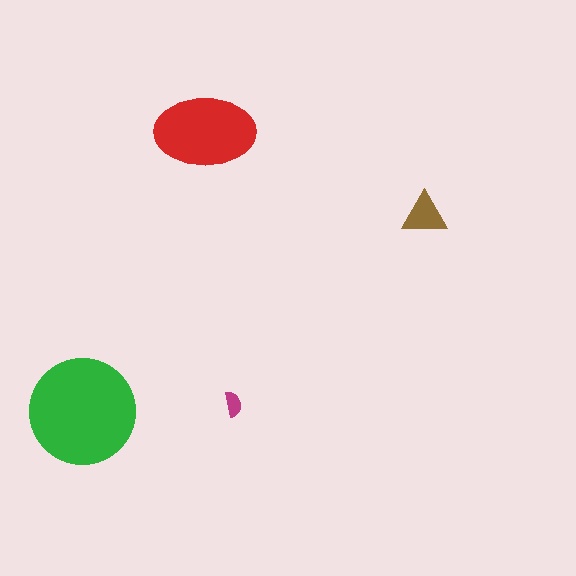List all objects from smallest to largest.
The magenta semicircle, the brown triangle, the red ellipse, the green circle.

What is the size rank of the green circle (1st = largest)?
1st.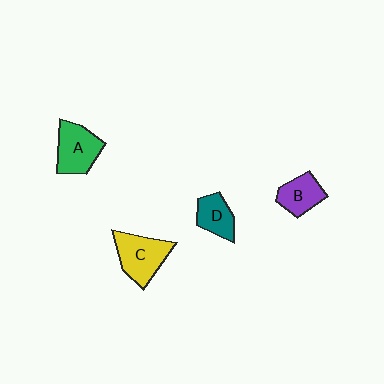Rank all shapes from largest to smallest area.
From largest to smallest: C (yellow), A (green), B (purple), D (teal).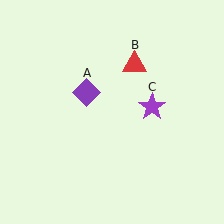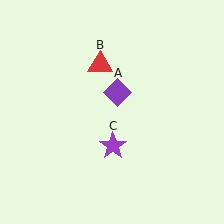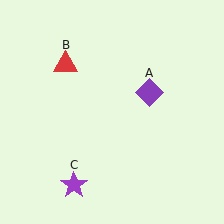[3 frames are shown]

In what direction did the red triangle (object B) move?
The red triangle (object B) moved left.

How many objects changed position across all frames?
3 objects changed position: purple diamond (object A), red triangle (object B), purple star (object C).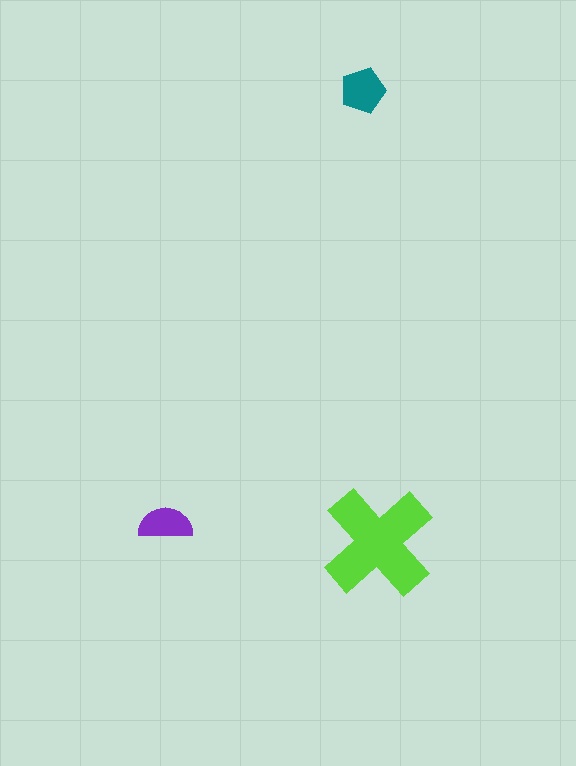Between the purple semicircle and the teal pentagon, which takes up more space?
The teal pentagon.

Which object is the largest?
The lime cross.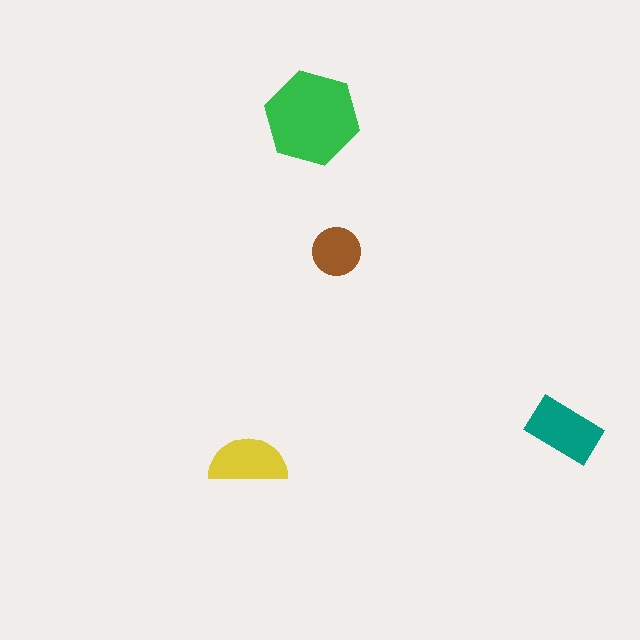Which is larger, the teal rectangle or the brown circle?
The teal rectangle.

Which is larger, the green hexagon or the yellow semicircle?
The green hexagon.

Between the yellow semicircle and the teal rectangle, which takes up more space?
The teal rectangle.